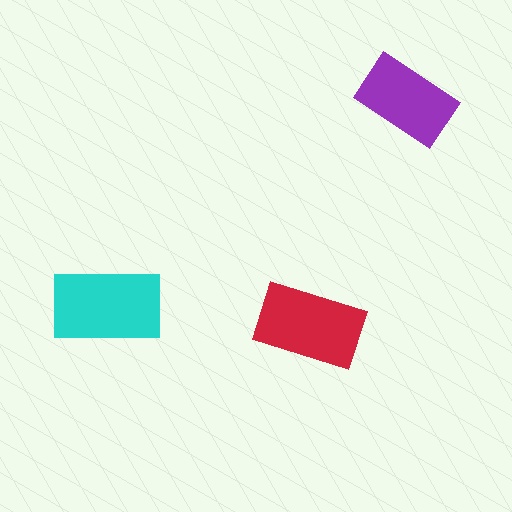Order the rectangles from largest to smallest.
the cyan one, the red one, the purple one.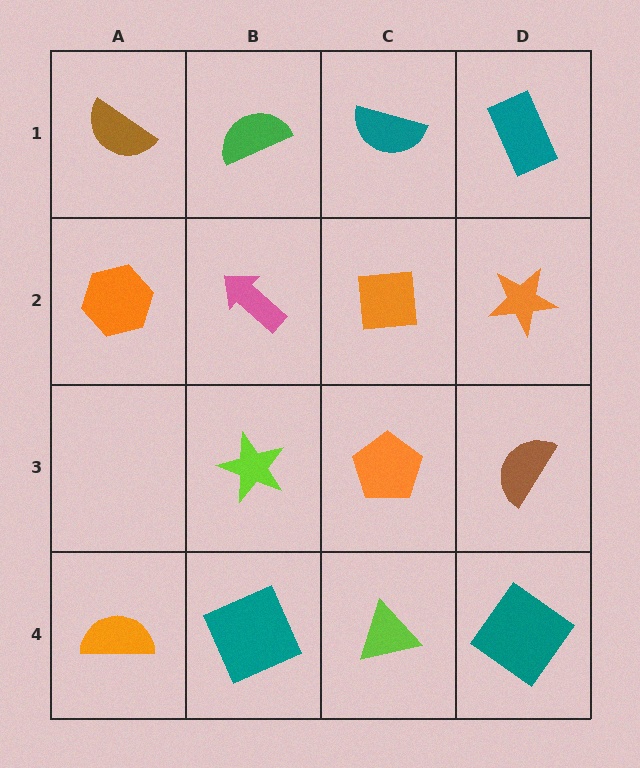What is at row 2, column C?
An orange square.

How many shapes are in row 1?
4 shapes.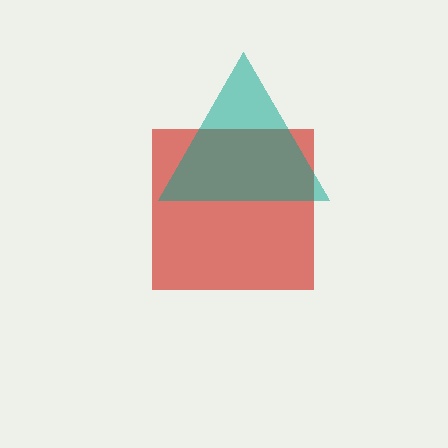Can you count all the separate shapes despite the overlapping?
Yes, there are 2 separate shapes.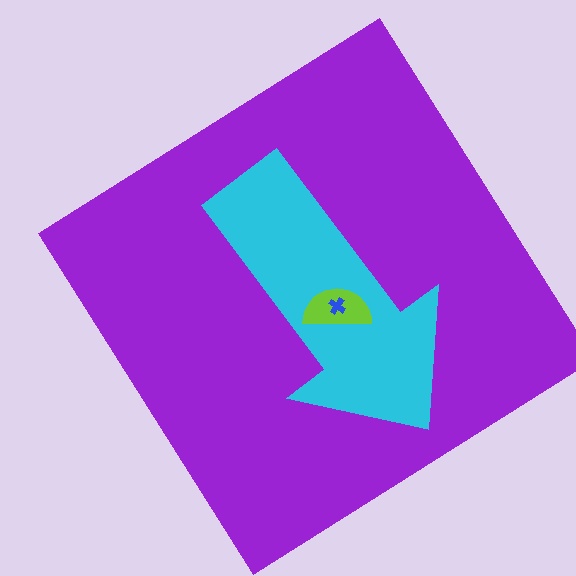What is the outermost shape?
The purple diamond.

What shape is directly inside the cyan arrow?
The lime semicircle.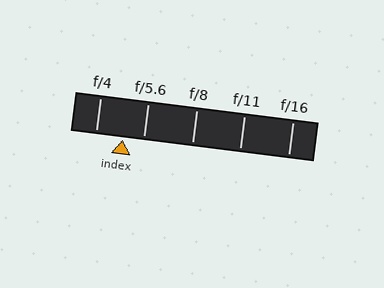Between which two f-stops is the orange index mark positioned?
The index mark is between f/4 and f/5.6.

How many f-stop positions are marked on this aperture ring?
There are 5 f-stop positions marked.